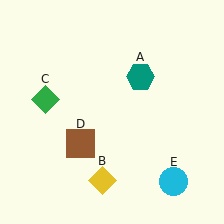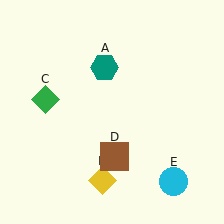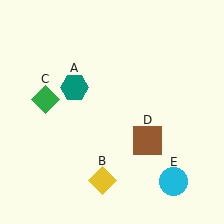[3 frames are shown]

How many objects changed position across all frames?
2 objects changed position: teal hexagon (object A), brown square (object D).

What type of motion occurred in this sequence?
The teal hexagon (object A), brown square (object D) rotated counterclockwise around the center of the scene.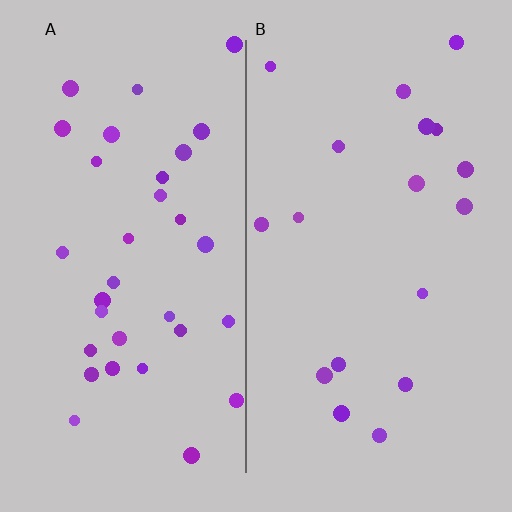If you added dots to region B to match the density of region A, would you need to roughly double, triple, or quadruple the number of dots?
Approximately double.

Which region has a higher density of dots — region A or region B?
A (the left).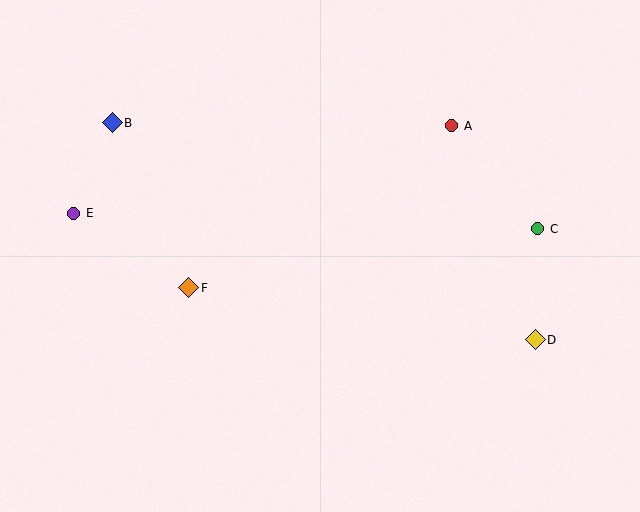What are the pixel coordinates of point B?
Point B is at (112, 123).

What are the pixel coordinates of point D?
Point D is at (535, 340).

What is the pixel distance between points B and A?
The distance between B and A is 339 pixels.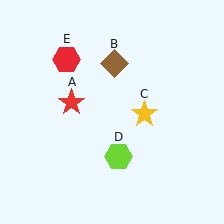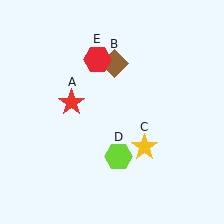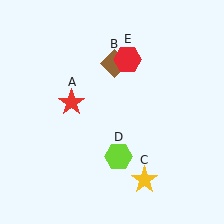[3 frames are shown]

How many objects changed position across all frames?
2 objects changed position: yellow star (object C), red hexagon (object E).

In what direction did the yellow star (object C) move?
The yellow star (object C) moved down.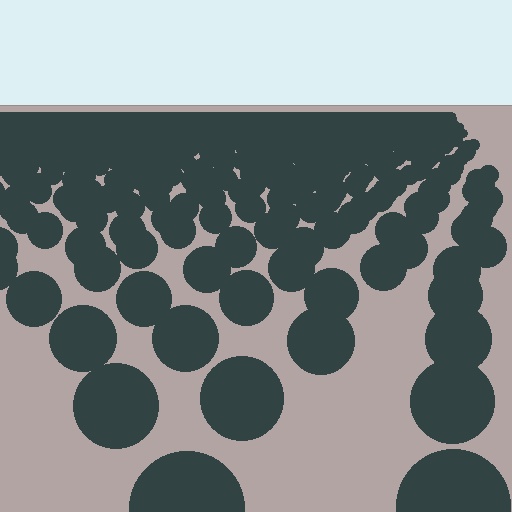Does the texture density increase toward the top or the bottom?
Density increases toward the top.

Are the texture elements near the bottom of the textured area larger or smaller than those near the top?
Larger. Near the bottom, elements are closer to the viewer and appear at a bigger on-screen size.